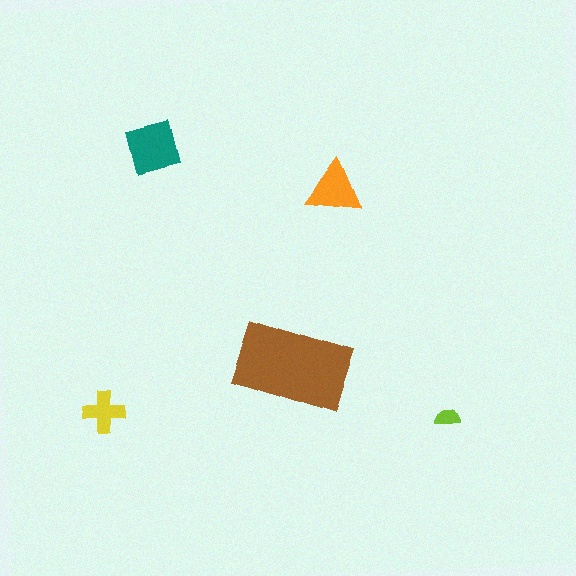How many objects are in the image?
There are 5 objects in the image.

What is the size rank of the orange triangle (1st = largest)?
3rd.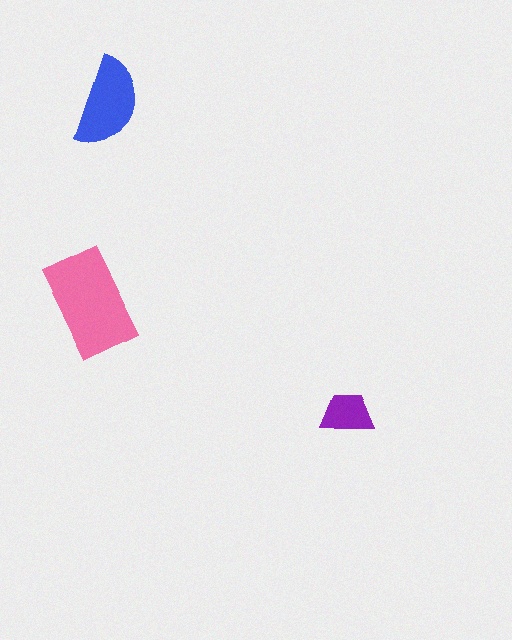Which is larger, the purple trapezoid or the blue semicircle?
The blue semicircle.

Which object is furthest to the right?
The purple trapezoid is rightmost.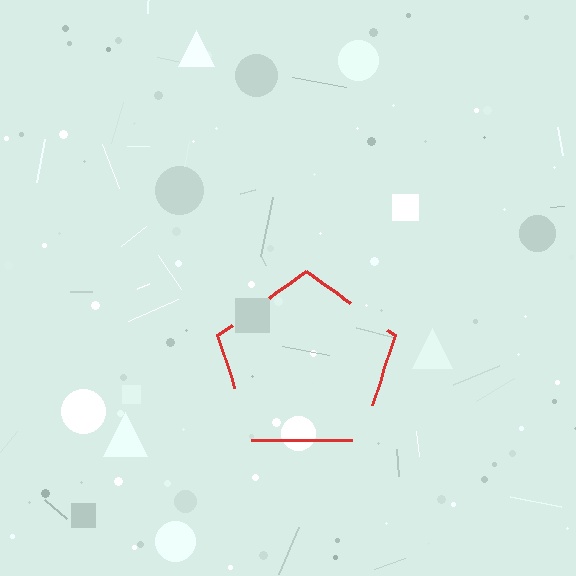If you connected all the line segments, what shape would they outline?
They would outline a pentagon.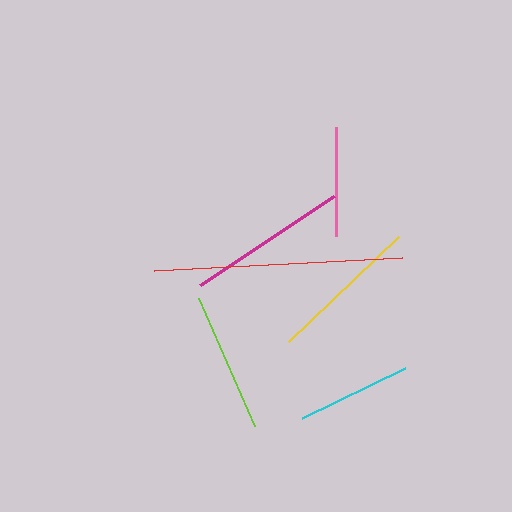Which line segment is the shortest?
The pink line is the shortest at approximately 109 pixels.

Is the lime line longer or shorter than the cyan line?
The lime line is longer than the cyan line.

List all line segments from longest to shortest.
From longest to shortest: red, magenta, yellow, lime, cyan, pink.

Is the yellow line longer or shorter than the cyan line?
The yellow line is longer than the cyan line.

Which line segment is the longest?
The red line is the longest at approximately 248 pixels.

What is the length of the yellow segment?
The yellow segment is approximately 152 pixels long.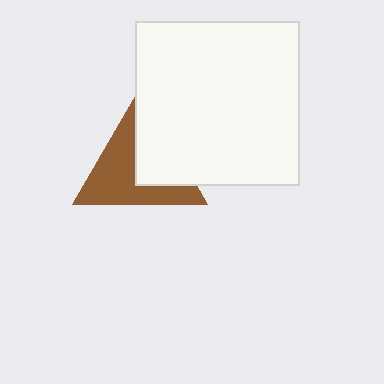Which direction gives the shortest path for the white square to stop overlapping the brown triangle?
Moving right gives the shortest separation.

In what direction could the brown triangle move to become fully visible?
The brown triangle could move left. That would shift it out from behind the white square entirely.